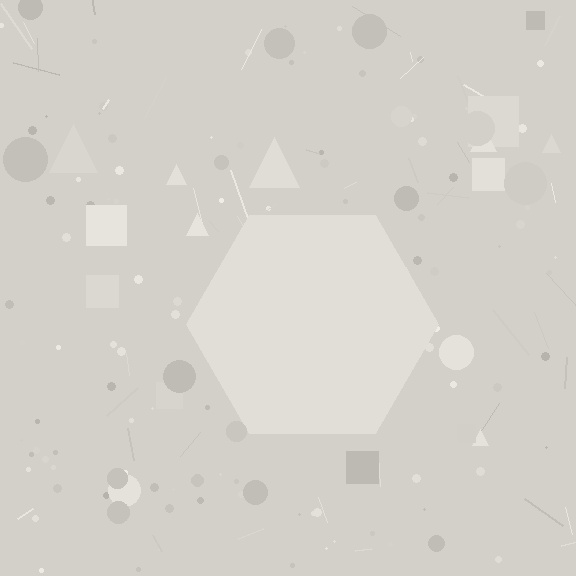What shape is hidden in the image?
A hexagon is hidden in the image.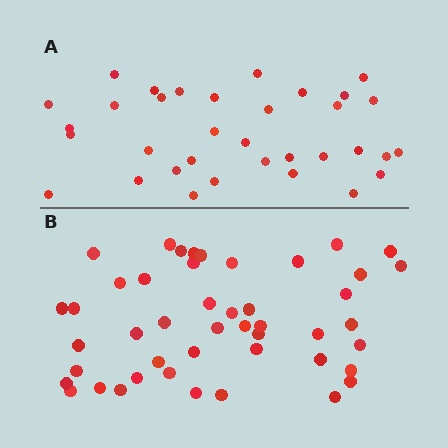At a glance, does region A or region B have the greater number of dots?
Region B (the bottom region) has more dots.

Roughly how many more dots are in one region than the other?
Region B has roughly 12 or so more dots than region A.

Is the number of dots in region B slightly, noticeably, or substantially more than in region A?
Region B has noticeably more, but not dramatically so. The ratio is roughly 1.4 to 1.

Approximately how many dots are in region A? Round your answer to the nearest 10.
About 30 dots. (The exact count is 34, which rounds to 30.)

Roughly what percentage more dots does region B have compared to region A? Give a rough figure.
About 35% more.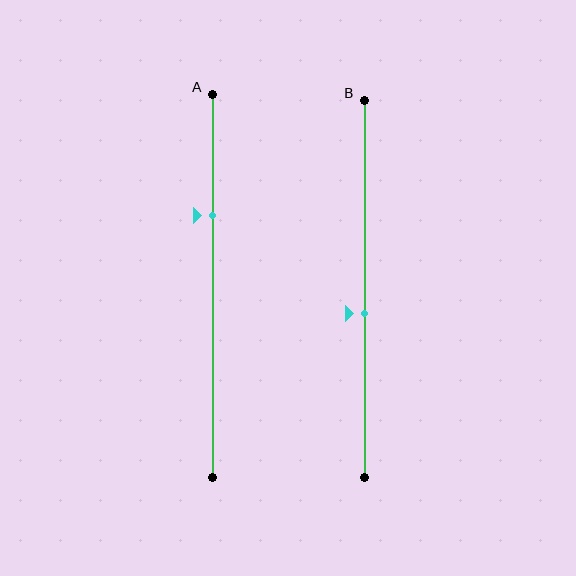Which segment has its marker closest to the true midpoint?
Segment B has its marker closest to the true midpoint.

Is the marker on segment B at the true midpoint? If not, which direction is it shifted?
No, the marker on segment B is shifted downward by about 7% of the segment length.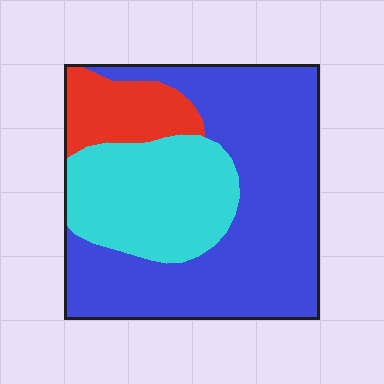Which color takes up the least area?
Red, at roughly 15%.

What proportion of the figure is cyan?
Cyan takes up between a sixth and a third of the figure.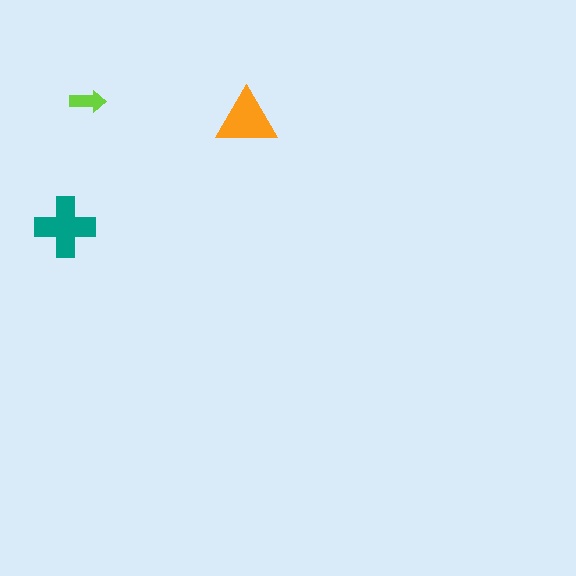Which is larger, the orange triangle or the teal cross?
The teal cross.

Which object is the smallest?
The lime arrow.